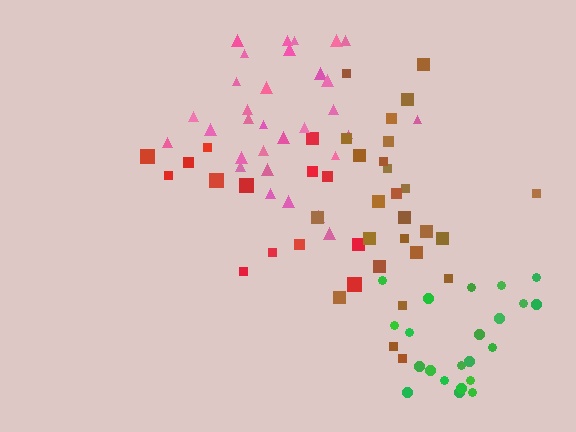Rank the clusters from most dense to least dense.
pink, green, brown, red.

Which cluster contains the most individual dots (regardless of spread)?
Pink (31).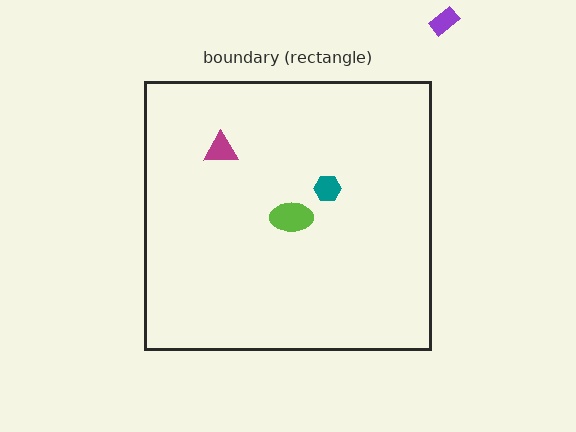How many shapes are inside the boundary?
3 inside, 1 outside.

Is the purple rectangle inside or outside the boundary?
Outside.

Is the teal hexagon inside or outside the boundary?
Inside.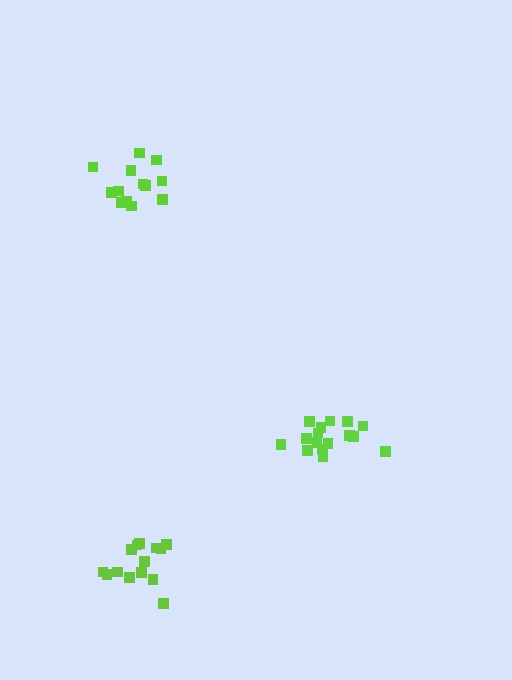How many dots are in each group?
Group 1: 16 dots, Group 2: 13 dots, Group 3: 14 dots (43 total).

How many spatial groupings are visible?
There are 3 spatial groupings.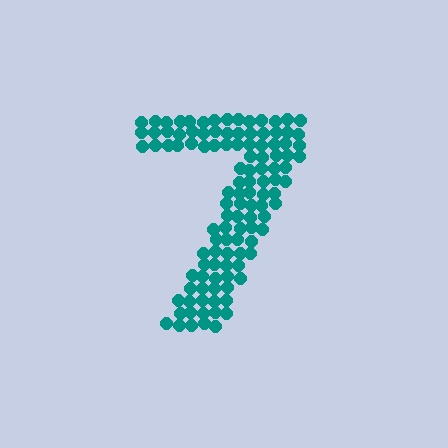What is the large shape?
The large shape is the digit 7.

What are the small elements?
The small elements are circles.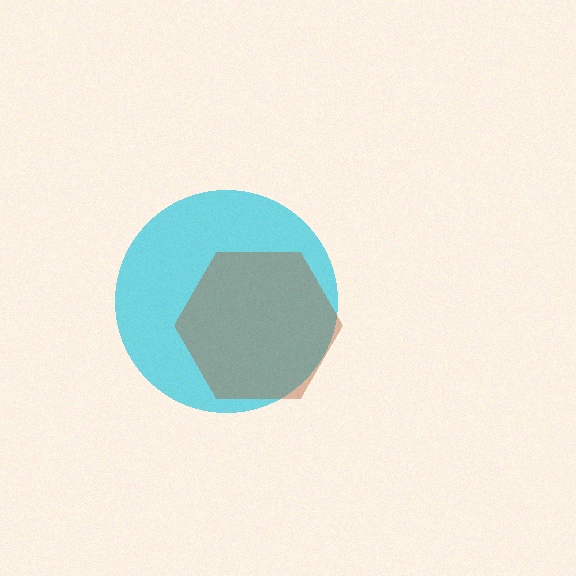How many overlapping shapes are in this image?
There are 2 overlapping shapes in the image.